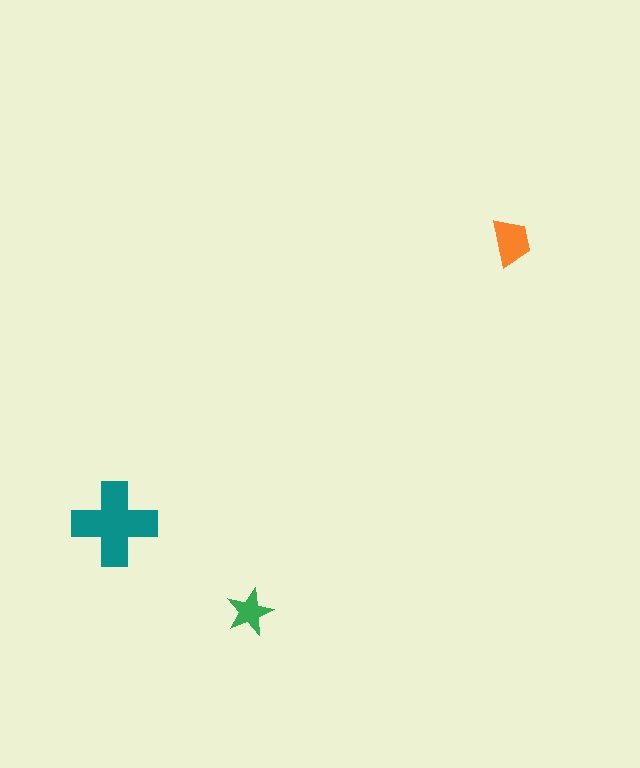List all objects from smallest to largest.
The green star, the orange trapezoid, the teal cross.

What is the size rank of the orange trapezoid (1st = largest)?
2nd.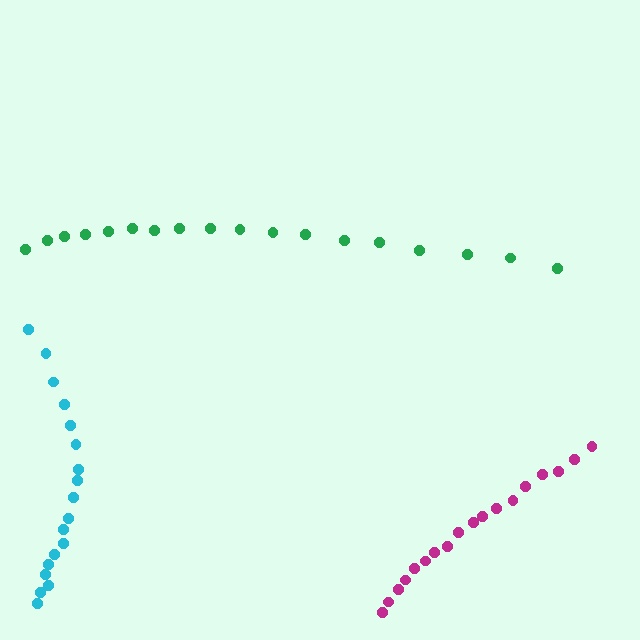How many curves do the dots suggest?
There are 3 distinct paths.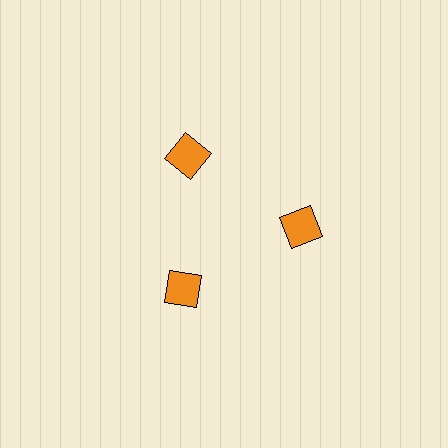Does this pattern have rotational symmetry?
Yes, this pattern has 3-fold rotational symmetry. It looks the same after rotating 120 degrees around the center.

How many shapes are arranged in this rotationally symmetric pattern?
There are 3 shapes, arranged in 3 groups of 1.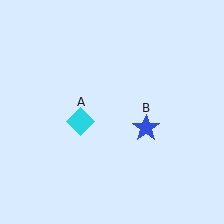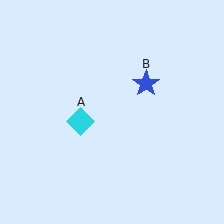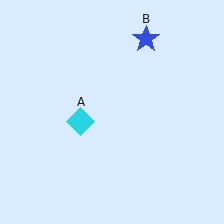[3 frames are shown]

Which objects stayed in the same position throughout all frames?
Cyan diamond (object A) remained stationary.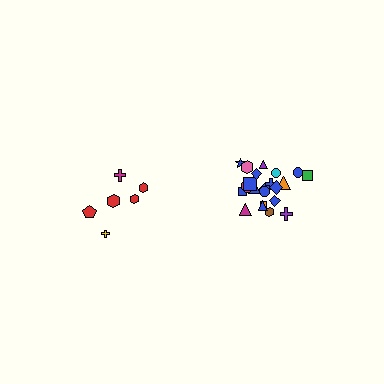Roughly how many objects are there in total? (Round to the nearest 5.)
Roughly 30 objects in total.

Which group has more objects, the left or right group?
The right group.